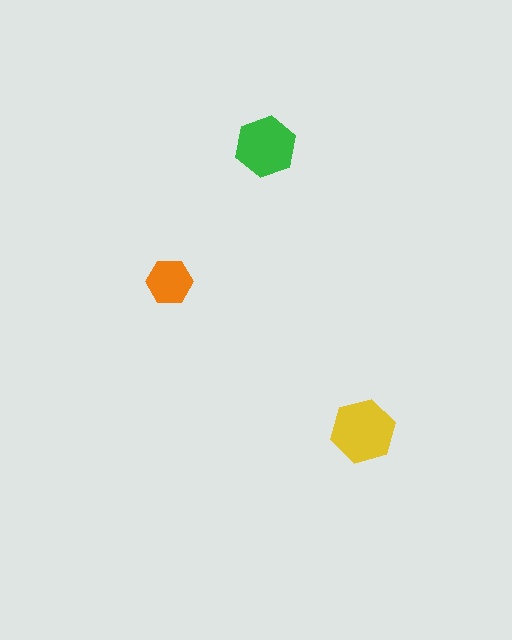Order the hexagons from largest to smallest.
the yellow one, the green one, the orange one.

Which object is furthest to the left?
The orange hexagon is leftmost.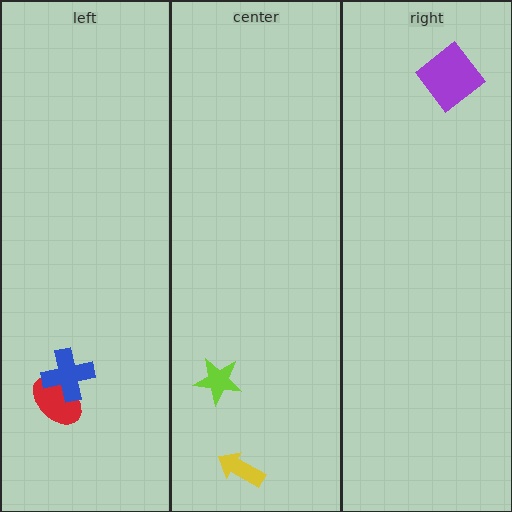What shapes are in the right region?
The purple diamond.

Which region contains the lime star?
The center region.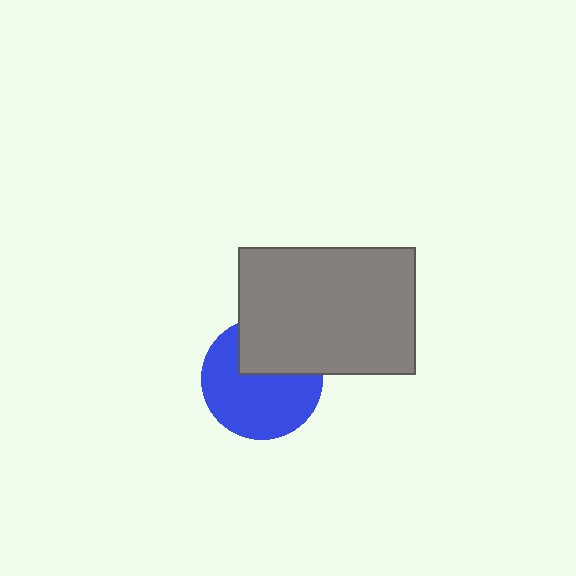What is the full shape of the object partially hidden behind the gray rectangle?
The partially hidden object is a blue circle.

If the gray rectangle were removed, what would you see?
You would see the complete blue circle.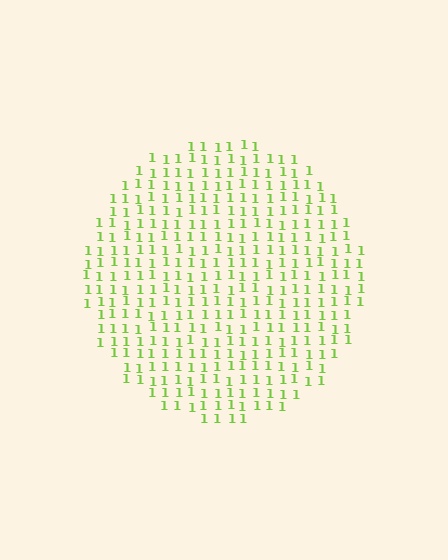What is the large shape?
The large shape is a circle.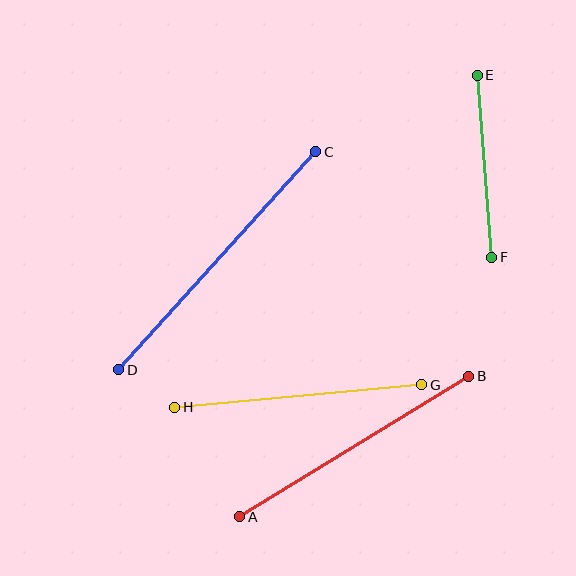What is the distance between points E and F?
The distance is approximately 183 pixels.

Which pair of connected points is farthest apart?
Points C and D are farthest apart.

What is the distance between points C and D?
The distance is approximately 294 pixels.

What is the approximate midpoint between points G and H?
The midpoint is at approximately (298, 396) pixels.